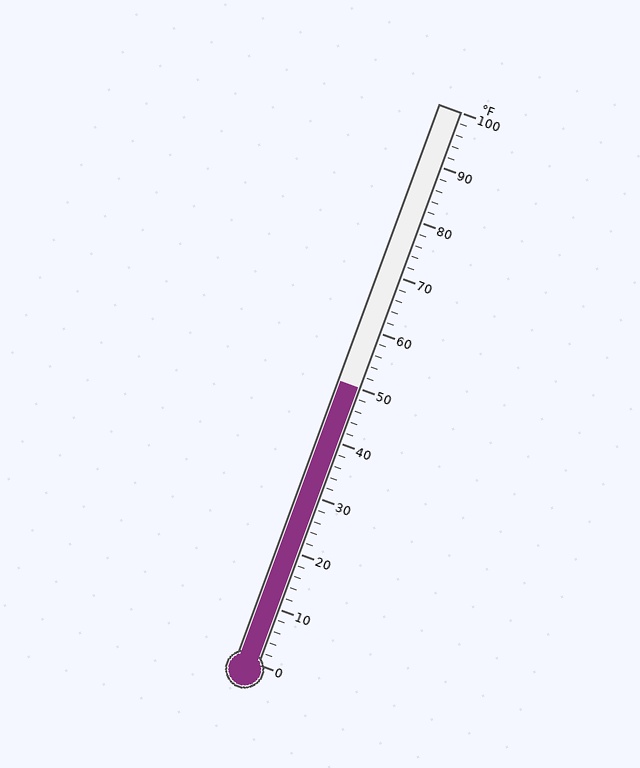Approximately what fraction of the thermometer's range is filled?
The thermometer is filled to approximately 50% of its range.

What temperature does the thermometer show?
The thermometer shows approximately 50°F.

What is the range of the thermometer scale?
The thermometer scale ranges from 0°F to 100°F.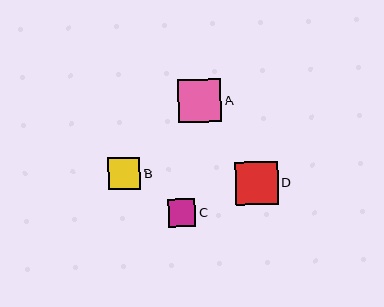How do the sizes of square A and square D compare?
Square A and square D are approximately the same size.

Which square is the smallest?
Square C is the smallest with a size of approximately 28 pixels.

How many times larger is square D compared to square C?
Square D is approximately 1.5 times the size of square C.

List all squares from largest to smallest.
From largest to smallest: A, D, B, C.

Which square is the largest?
Square A is the largest with a size of approximately 43 pixels.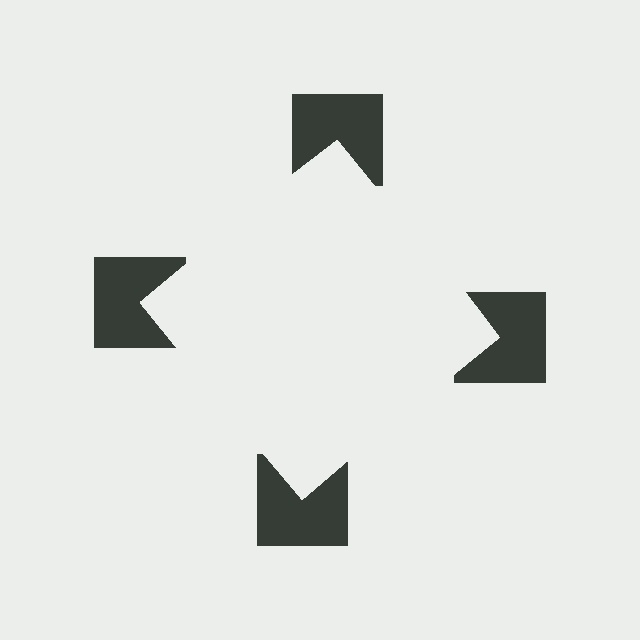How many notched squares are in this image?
There are 4 — one at each vertex of the illusory square.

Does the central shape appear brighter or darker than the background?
It typically appears slightly brighter than the background, even though no actual brightness change is drawn.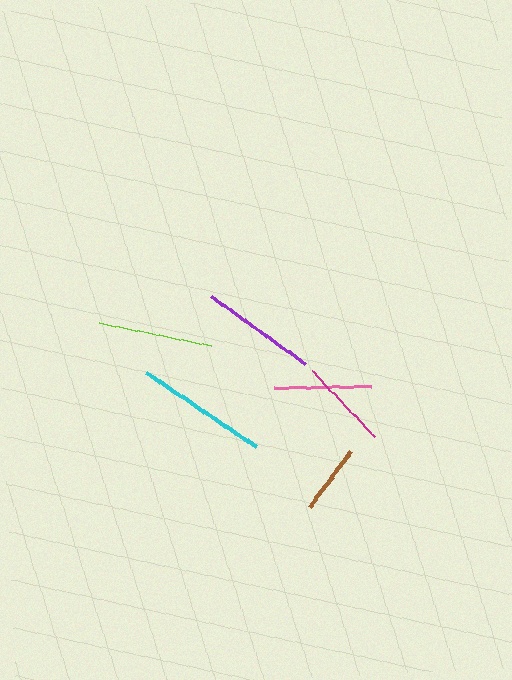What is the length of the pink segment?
The pink segment is approximately 97 pixels long.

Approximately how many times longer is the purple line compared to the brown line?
The purple line is approximately 1.6 times the length of the brown line.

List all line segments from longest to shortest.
From longest to shortest: cyan, purple, lime, pink, magenta, brown.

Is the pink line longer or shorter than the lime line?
The lime line is longer than the pink line.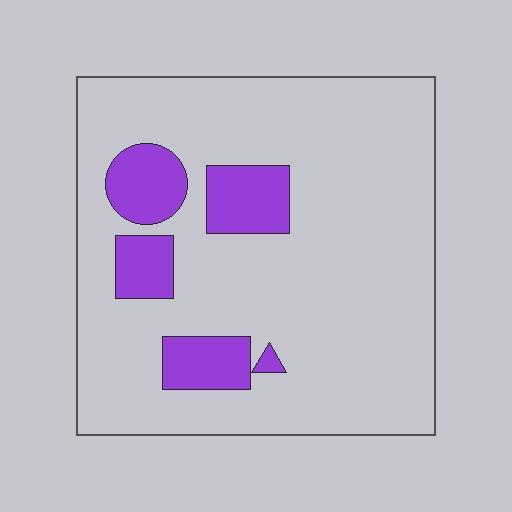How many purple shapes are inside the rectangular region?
5.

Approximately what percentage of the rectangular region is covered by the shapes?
Approximately 15%.